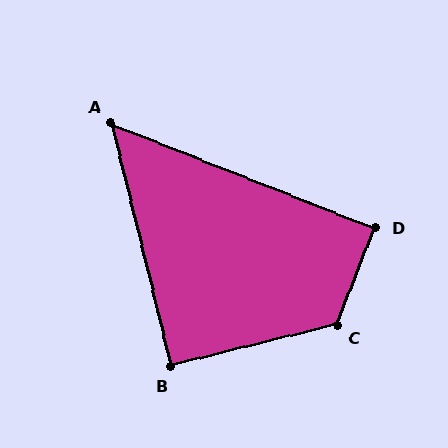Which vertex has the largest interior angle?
C, at approximately 125 degrees.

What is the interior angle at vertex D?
Approximately 90 degrees (approximately right).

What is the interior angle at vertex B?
Approximately 90 degrees (approximately right).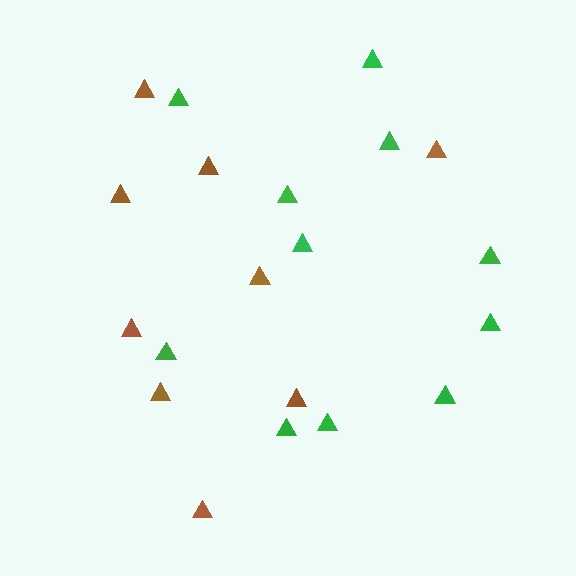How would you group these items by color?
There are 2 groups: one group of green triangles (11) and one group of brown triangles (9).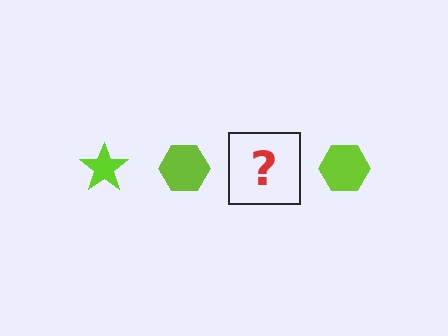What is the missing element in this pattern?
The missing element is a lime star.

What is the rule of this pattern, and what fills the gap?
The rule is that the pattern cycles through star, hexagon shapes in lime. The gap should be filled with a lime star.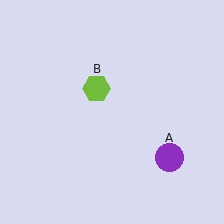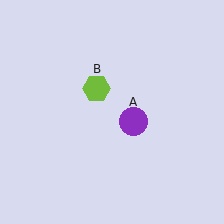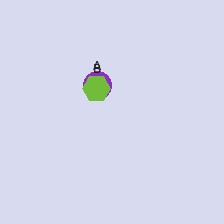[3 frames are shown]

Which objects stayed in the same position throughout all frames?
Lime hexagon (object B) remained stationary.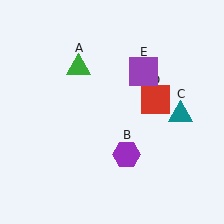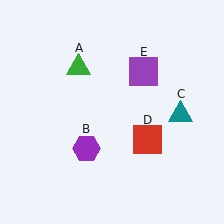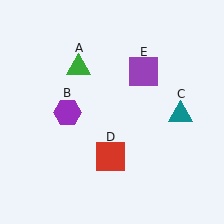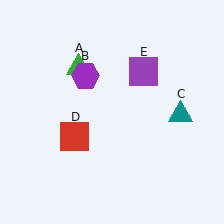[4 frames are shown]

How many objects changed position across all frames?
2 objects changed position: purple hexagon (object B), red square (object D).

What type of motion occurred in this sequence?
The purple hexagon (object B), red square (object D) rotated clockwise around the center of the scene.